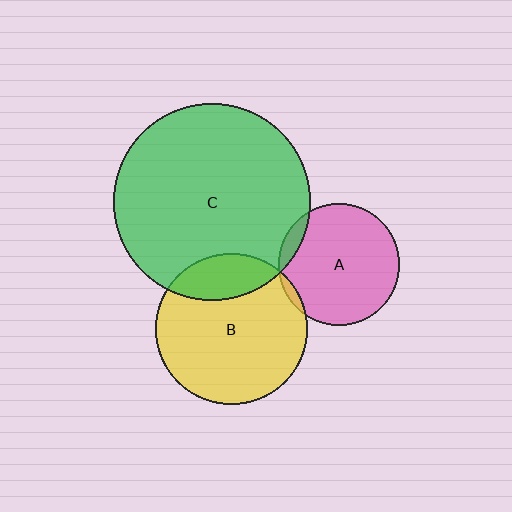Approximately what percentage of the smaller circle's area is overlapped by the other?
Approximately 10%.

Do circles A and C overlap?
Yes.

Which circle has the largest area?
Circle C (green).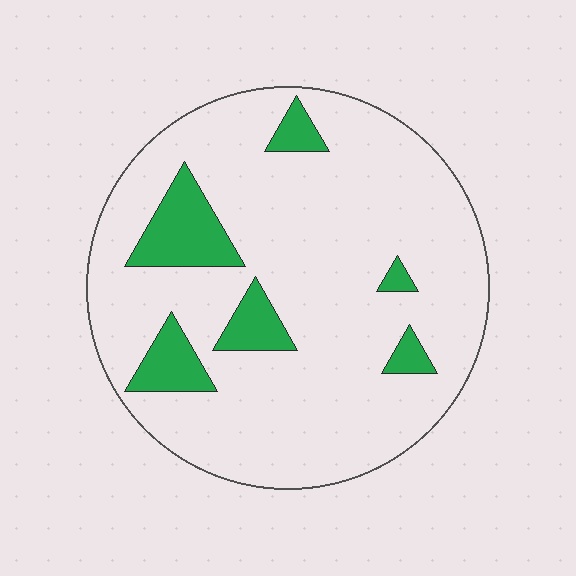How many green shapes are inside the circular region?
6.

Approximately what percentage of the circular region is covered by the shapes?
Approximately 15%.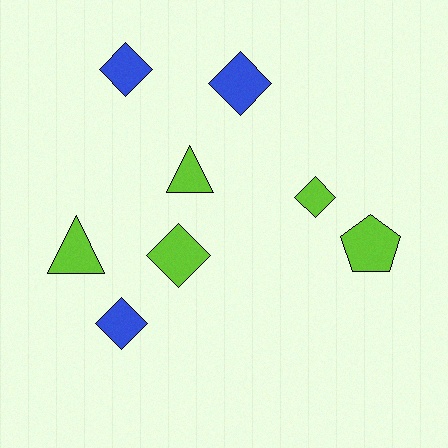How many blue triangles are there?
There are no blue triangles.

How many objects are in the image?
There are 8 objects.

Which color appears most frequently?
Lime, with 5 objects.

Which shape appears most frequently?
Diamond, with 5 objects.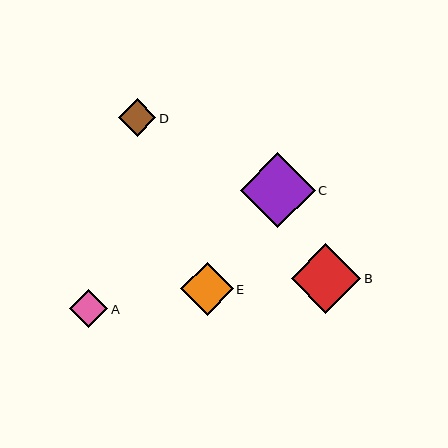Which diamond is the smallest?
Diamond D is the smallest with a size of approximately 37 pixels.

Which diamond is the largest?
Diamond C is the largest with a size of approximately 75 pixels.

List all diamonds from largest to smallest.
From largest to smallest: C, B, E, A, D.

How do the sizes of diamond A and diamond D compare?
Diamond A and diamond D are approximately the same size.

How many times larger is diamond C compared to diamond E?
Diamond C is approximately 1.4 times the size of diamond E.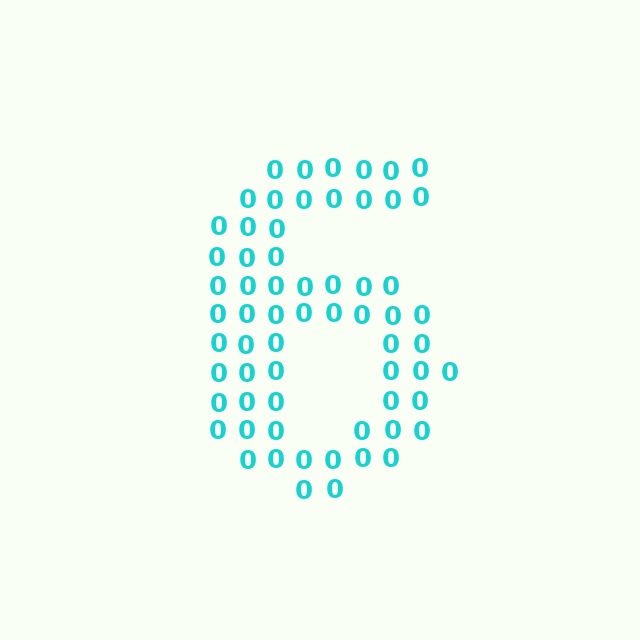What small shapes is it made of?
It is made of small digit 0's.